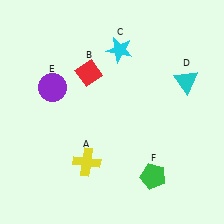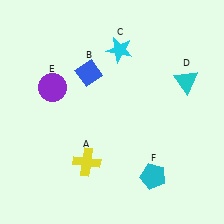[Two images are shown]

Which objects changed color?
B changed from red to blue. F changed from green to cyan.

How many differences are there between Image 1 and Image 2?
There are 2 differences between the two images.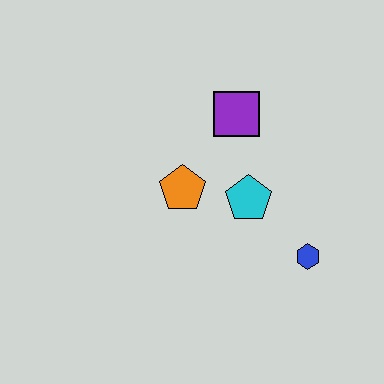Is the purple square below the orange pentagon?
No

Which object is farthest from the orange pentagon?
The blue hexagon is farthest from the orange pentagon.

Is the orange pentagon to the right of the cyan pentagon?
No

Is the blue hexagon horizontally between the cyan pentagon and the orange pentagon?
No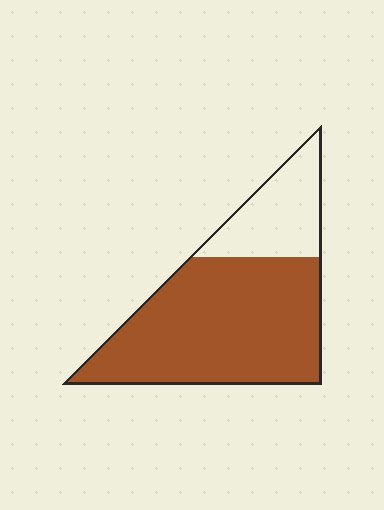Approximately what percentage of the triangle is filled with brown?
Approximately 75%.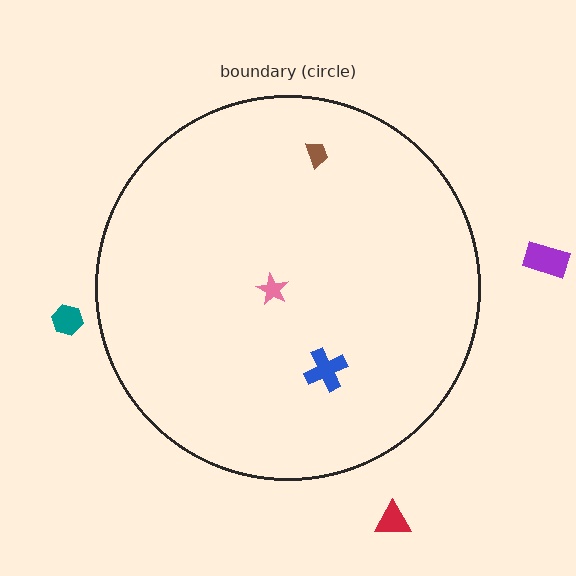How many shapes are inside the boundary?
3 inside, 3 outside.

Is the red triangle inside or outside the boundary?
Outside.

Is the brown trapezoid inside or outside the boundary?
Inside.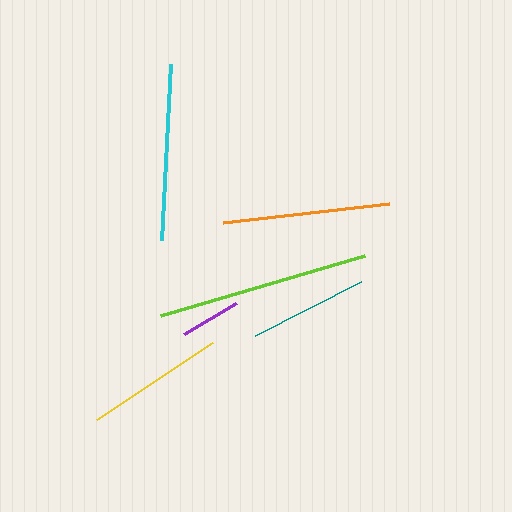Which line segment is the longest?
The lime line is the longest at approximately 213 pixels.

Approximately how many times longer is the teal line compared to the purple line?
The teal line is approximately 2.0 times the length of the purple line.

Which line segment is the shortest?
The purple line is the shortest at approximately 61 pixels.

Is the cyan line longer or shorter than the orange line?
The cyan line is longer than the orange line.